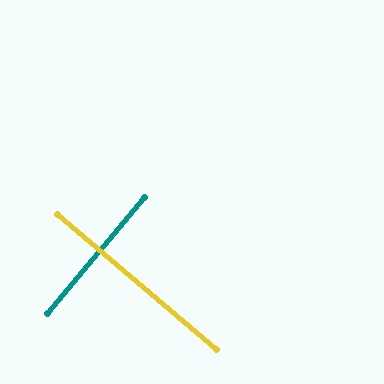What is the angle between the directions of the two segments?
Approximately 89 degrees.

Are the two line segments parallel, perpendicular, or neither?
Perpendicular — they meet at approximately 89°.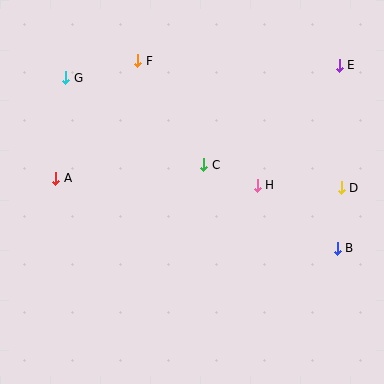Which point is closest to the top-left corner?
Point G is closest to the top-left corner.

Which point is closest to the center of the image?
Point C at (204, 165) is closest to the center.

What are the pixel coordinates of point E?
Point E is at (339, 65).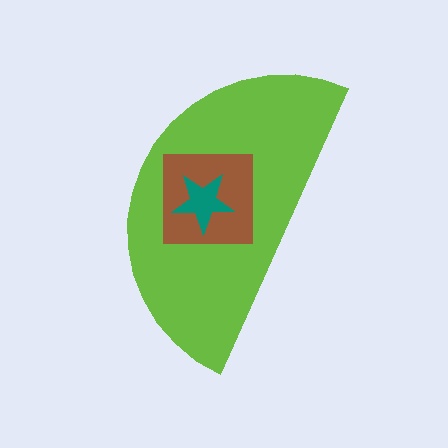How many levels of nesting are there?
3.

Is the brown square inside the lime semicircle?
Yes.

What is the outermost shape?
The lime semicircle.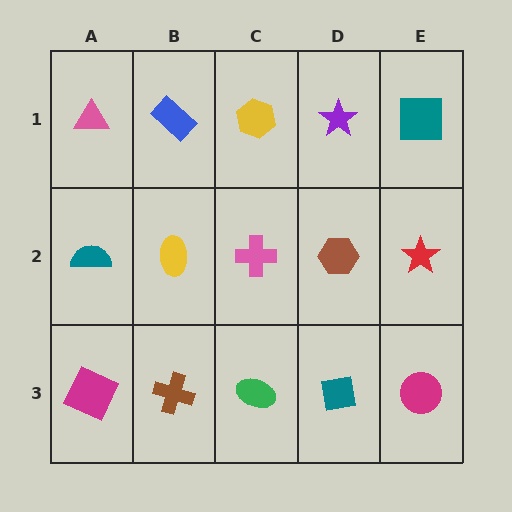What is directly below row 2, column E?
A magenta circle.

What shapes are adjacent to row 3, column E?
A red star (row 2, column E), a teal square (row 3, column D).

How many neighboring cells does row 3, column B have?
3.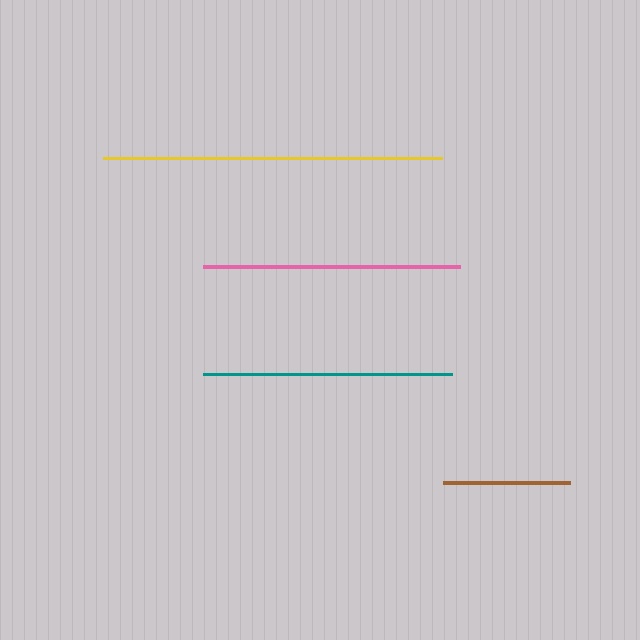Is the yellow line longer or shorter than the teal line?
The yellow line is longer than the teal line.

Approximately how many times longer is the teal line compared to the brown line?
The teal line is approximately 1.9 times the length of the brown line.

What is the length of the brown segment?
The brown segment is approximately 128 pixels long.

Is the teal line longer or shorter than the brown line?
The teal line is longer than the brown line.